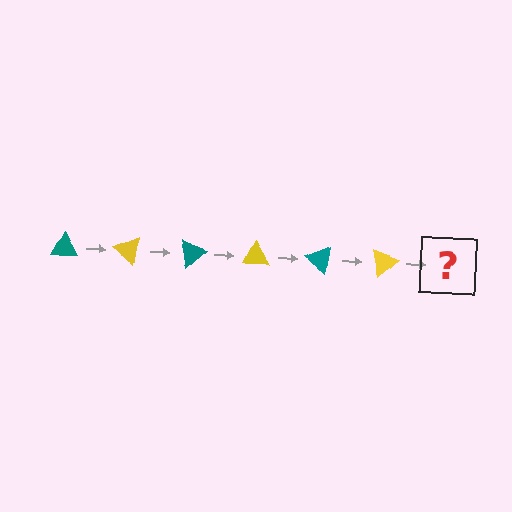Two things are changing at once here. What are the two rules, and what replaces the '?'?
The two rules are that it rotates 40 degrees each step and the color cycles through teal and yellow. The '?' should be a teal triangle, rotated 240 degrees from the start.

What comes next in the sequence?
The next element should be a teal triangle, rotated 240 degrees from the start.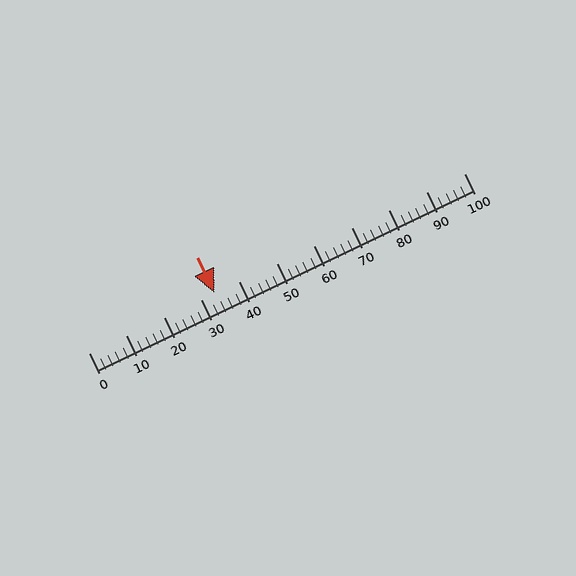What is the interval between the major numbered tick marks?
The major tick marks are spaced 10 units apart.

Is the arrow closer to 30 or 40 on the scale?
The arrow is closer to 30.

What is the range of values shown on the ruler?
The ruler shows values from 0 to 100.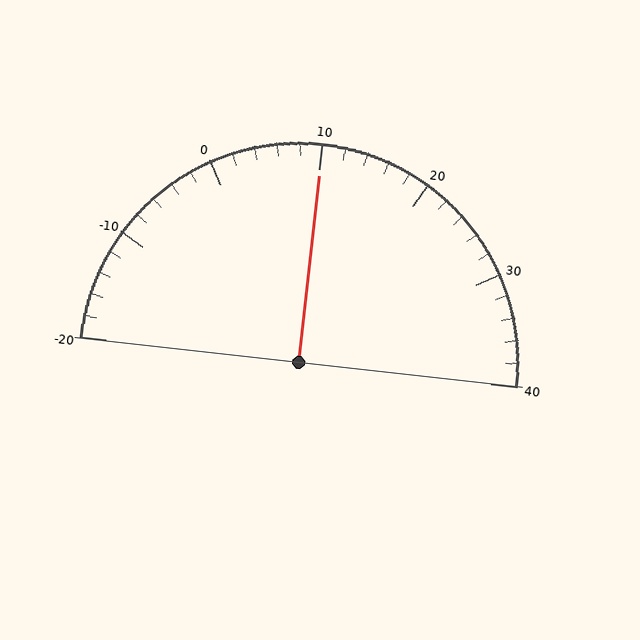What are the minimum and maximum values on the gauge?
The gauge ranges from -20 to 40.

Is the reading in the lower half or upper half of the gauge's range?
The reading is in the upper half of the range (-20 to 40).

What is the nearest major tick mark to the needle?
The nearest major tick mark is 10.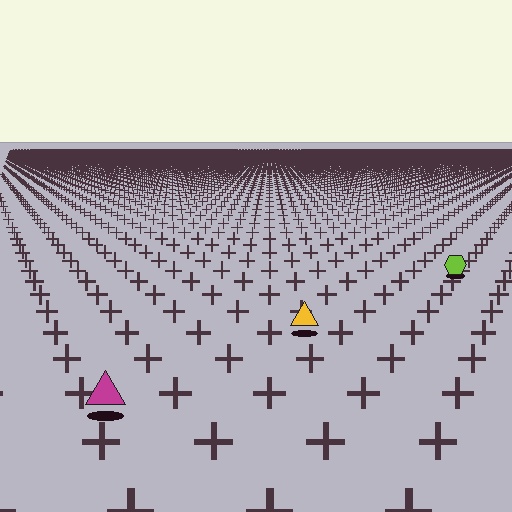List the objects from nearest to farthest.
From nearest to farthest: the magenta triangle, the yellow triangle, the lime hexagon.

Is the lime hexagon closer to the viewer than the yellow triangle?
No. The yellow triangle is closer — you can tell from the texture gradient: the ground texture is coarser near it.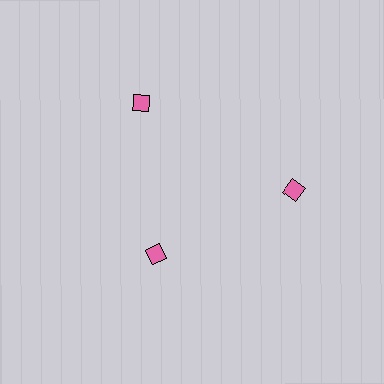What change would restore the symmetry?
The symmetry would be restored by moving it outward, back onto the ring so that all 3 diamonds sit at equal angles and equal distance from the center.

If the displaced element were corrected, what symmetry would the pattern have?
It would have 3-fold rotational symmetry — the pattern would map onto itself every 120 degrees.